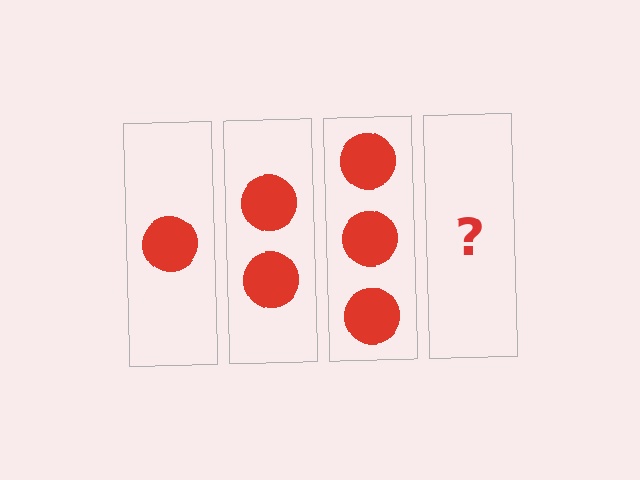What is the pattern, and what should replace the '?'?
The pattern is that each step adds one more circle. The '?' should be 4 circles.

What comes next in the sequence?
The next element should be 4 circles.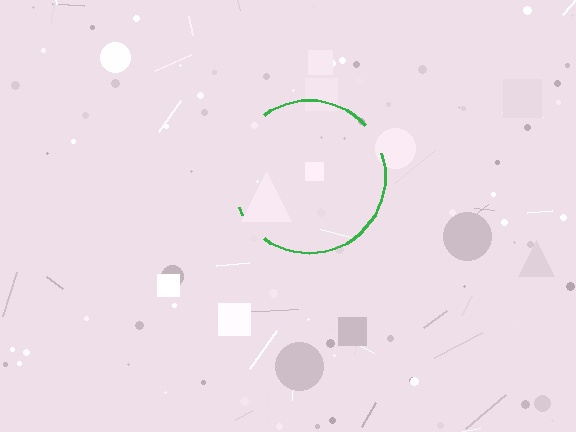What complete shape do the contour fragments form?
The contour fragments form a circle.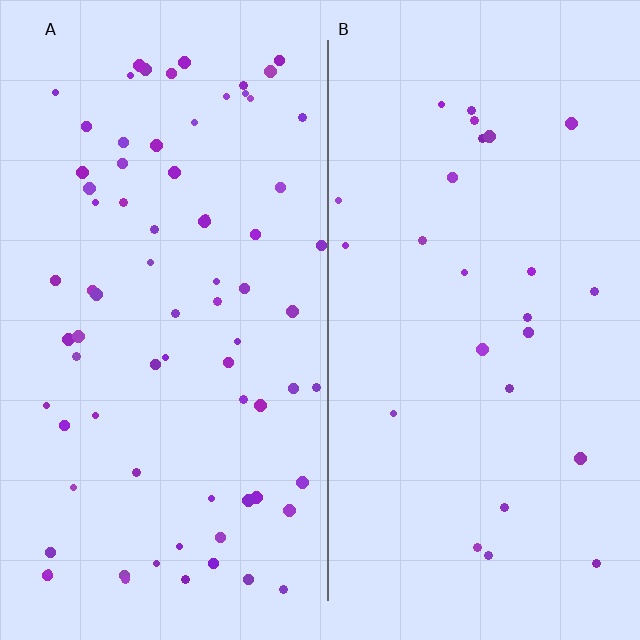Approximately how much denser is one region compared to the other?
Approximately 2.9× — region A over region B.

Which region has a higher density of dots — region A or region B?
A (the left).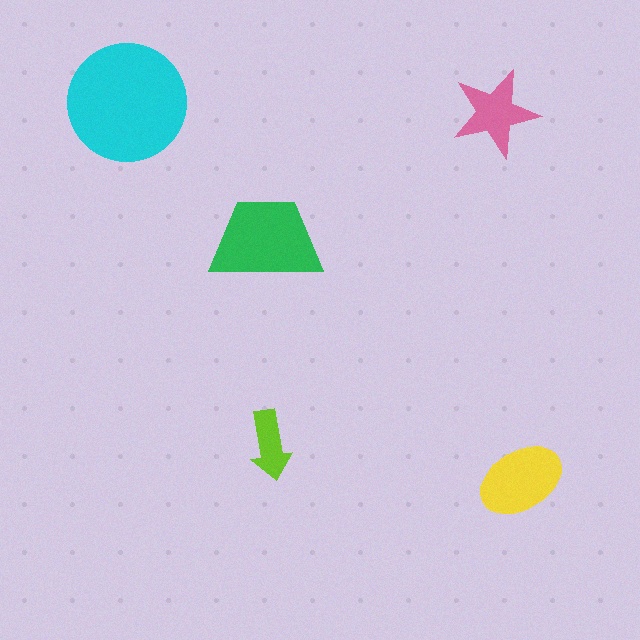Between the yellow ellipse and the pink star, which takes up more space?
The yellow ellipse.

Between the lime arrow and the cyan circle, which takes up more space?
The cyan circle.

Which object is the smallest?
The lime arrow.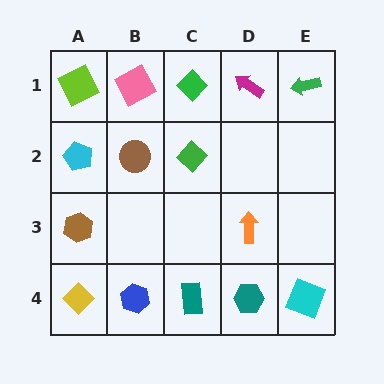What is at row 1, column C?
A green diamond.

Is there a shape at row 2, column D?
No, that cell is empty.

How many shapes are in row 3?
2 shapes.